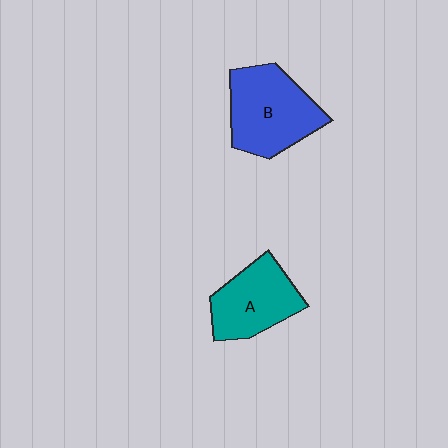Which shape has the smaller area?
Shape A (teal).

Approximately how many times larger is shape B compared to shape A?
Approximately 1.3 times.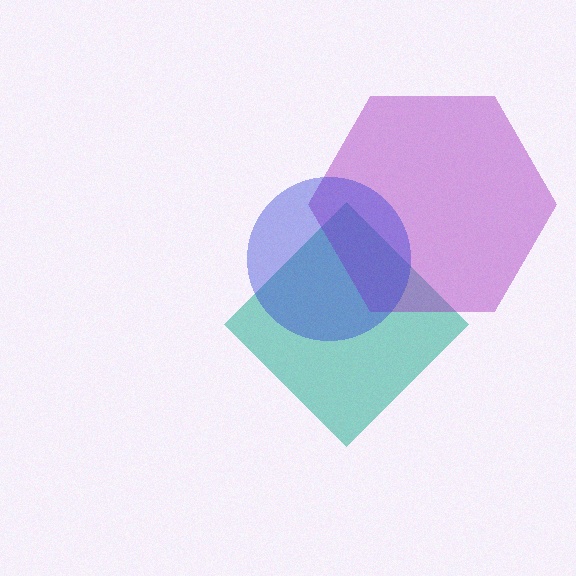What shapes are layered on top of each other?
The layered shapes are: a teal diamond, a purple hexagon, a blue circle.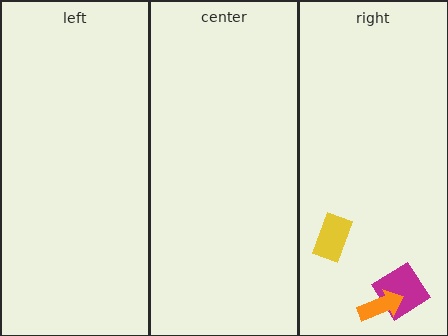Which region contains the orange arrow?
The right region.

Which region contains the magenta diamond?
The right region.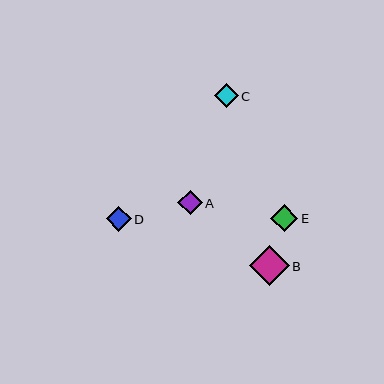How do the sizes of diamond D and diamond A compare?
Diamond D and diamond A are approximately the same size.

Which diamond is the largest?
Diamond B is the largest with a size of approximately 40 pixels.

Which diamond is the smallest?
Diamond A is the smallest with a size of approximately 24 pixels.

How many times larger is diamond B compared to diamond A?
Diamond B is approximately 1.6 times the size of diamond A.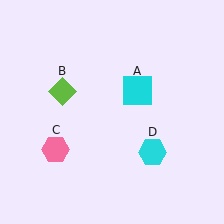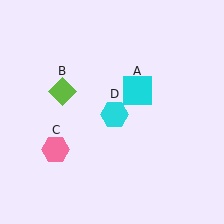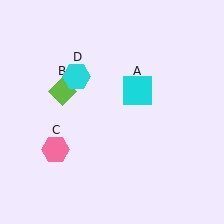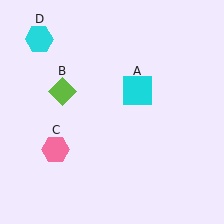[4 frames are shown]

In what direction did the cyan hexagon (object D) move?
The cyan hexagon (object D) moved up and to the left.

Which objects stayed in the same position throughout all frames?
Cyan square (object A) and lime diamond (object B) and pink hexagon (object C) remained stationary.